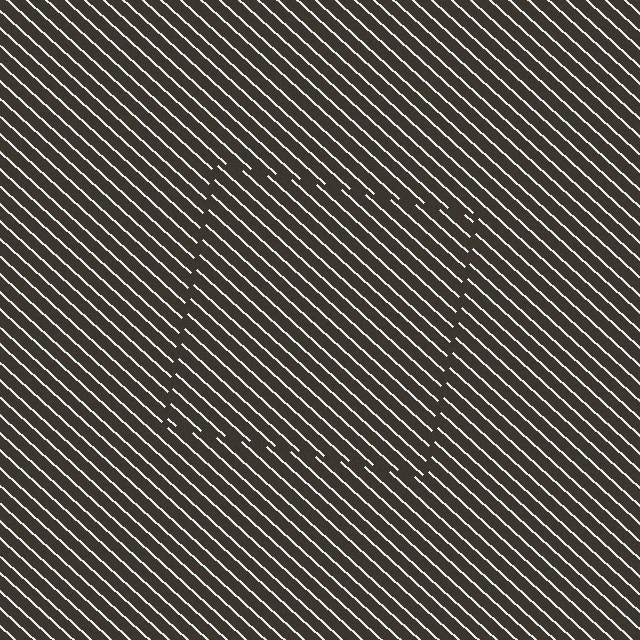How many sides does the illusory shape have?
4 sides — the line-ends trace a square.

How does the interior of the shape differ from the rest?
The interior of the shape contains the same grating, shifted by half a period — the contour is defined by the phase discontinuity where line-ends from the inner and outer gratings abut.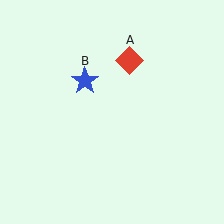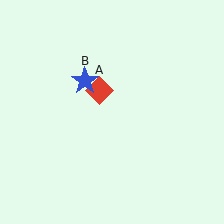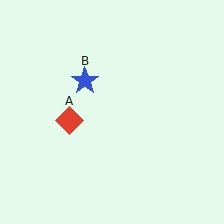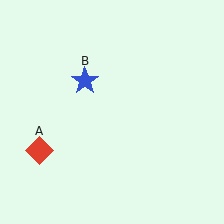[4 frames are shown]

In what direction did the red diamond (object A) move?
The red diamond (object A) moved down and to the left.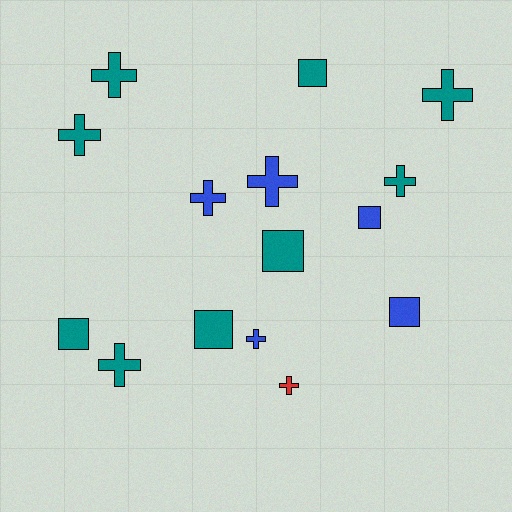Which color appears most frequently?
Teal, with 9 objects.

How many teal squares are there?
There are 4 teal squares.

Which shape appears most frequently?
Cross, with 9 objects.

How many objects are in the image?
There are 15 objects.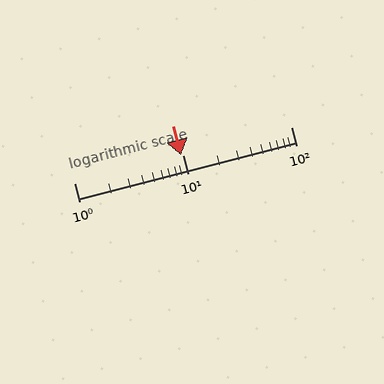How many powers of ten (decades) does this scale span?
The scale spans 2 decades, from 1 to 100.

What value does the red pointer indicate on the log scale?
The pointer indicates approximately 9.7.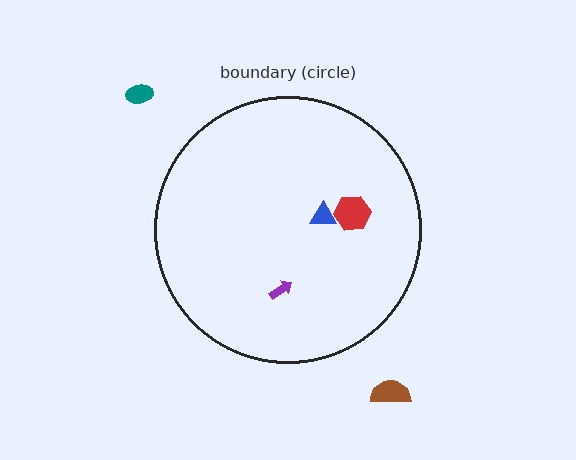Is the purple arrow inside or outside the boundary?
Inside.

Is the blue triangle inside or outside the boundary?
Inside.